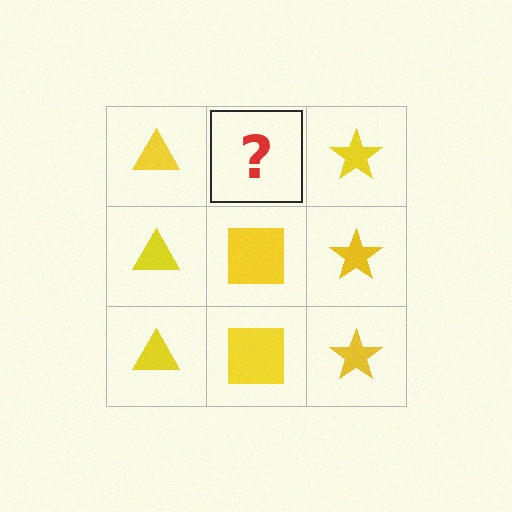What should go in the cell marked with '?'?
The missing cell should contain a yellow square.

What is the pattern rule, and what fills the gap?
The rule is that each column has a consistent shape. The gap should be filled with a yellow square.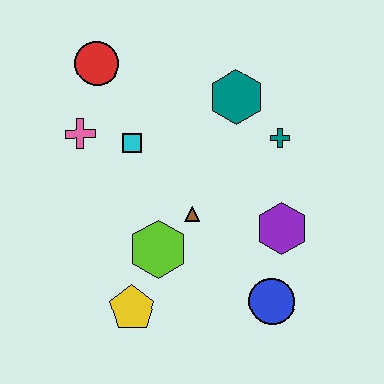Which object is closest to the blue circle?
The purple hexagon is closest to the blue circle.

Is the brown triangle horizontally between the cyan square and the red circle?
No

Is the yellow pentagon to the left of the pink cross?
No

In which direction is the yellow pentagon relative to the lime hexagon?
The yellow pentagon is below the lime hexagon.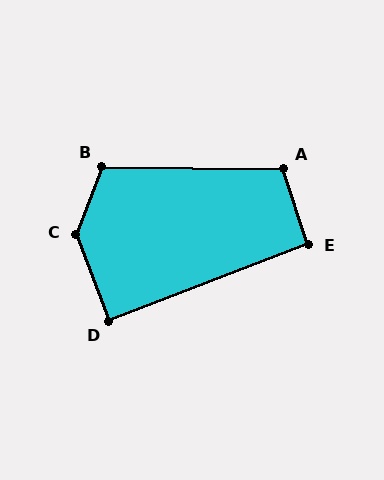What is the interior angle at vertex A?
Approximately 108 degrees (obtuse).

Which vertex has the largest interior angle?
C, at approximately 138 degrees.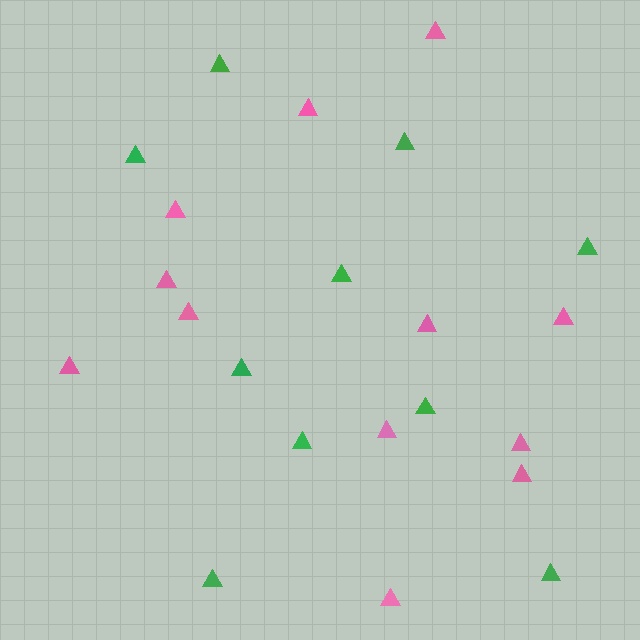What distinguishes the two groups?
There are 2 groups: one group of pink triangles (12) and one group of green triangles (10).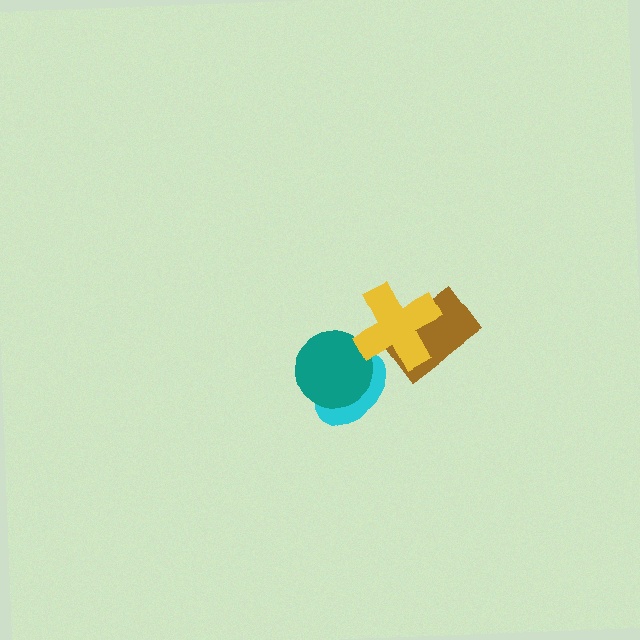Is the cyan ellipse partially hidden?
Yes, it is partially covered by another shape.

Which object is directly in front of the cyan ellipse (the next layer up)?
The teal circle is directly in front of the cyan ellipse.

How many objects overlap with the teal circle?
1 object overlaps with the teal circle.